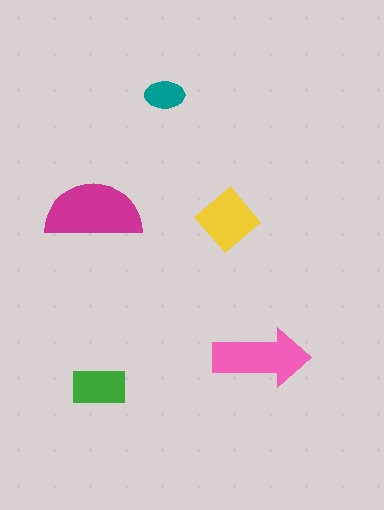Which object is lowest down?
The green rectangle is bottommost.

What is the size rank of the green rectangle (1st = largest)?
4th.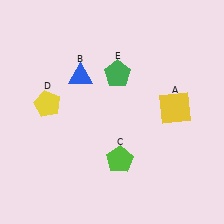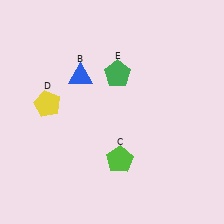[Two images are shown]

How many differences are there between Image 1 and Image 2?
There is 1 difference between the two images.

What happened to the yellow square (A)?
The yellow square (A) was removed in Image 2. It was in the top-right area of Image 1.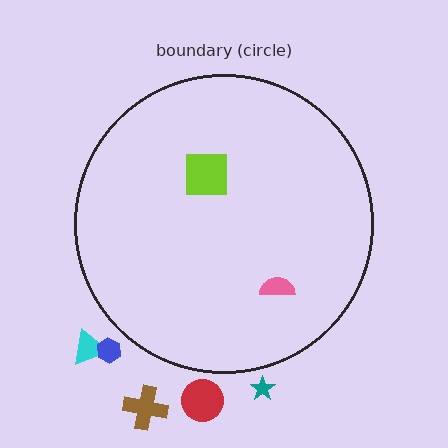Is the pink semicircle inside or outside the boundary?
Inside.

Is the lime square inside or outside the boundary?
Inside.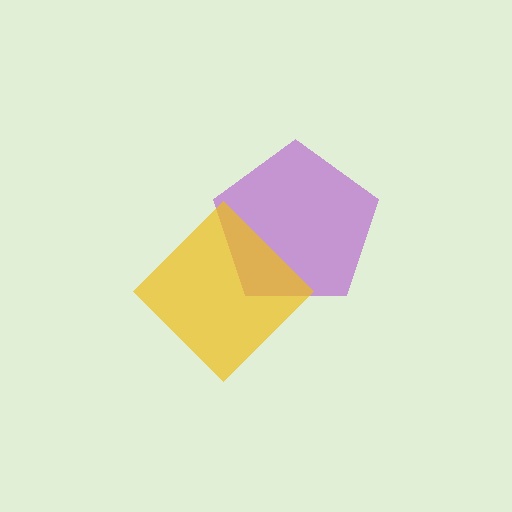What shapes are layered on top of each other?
The layered shapes are: a purple pentagon, a yellow diamond.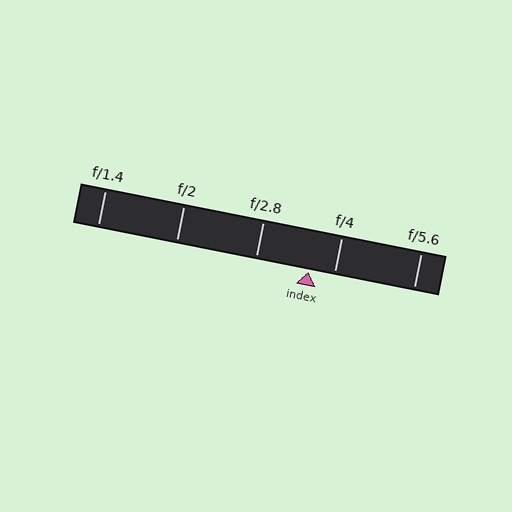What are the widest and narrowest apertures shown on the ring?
The widest aperture shown is f/1.4 and the narrowest is f/5.6.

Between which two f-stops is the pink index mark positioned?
The index mark is between f/2.8 and f/4.